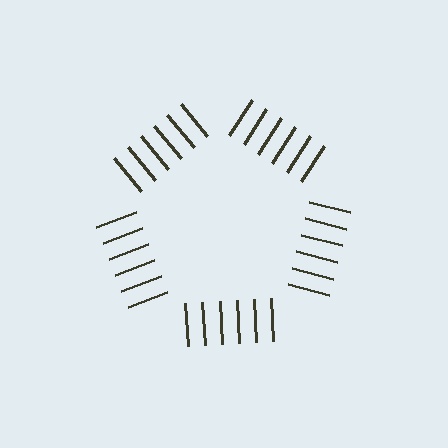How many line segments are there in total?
30 — 6 along each of the 5 edges.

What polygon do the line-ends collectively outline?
An illusory pentagon — the line segments terminate on its edges but no continuous stroke is drawn.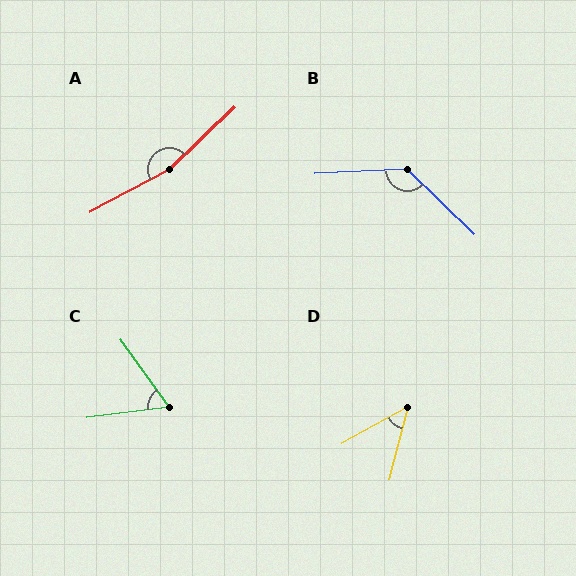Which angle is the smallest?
D, at approximately 47 degrees.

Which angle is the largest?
A, at approximately 164 degrees.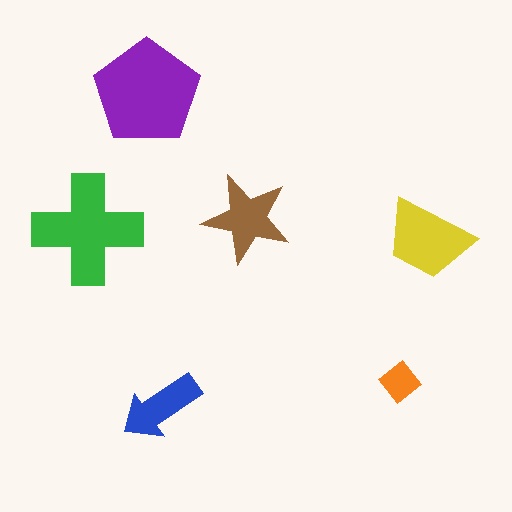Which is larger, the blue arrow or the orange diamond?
The blue arrow.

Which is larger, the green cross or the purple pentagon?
The purple pentagon.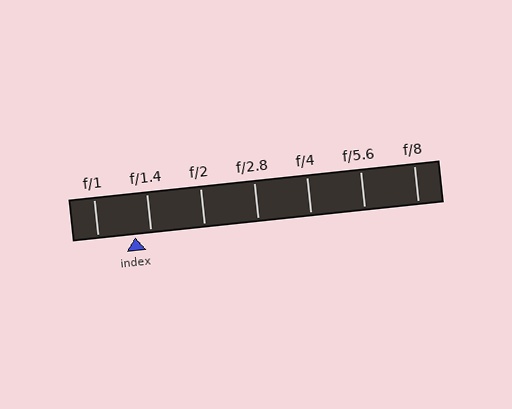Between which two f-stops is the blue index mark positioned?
The index mark is between f/1 and f/1.4.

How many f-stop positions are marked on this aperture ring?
There are 7 f-stop positions marked.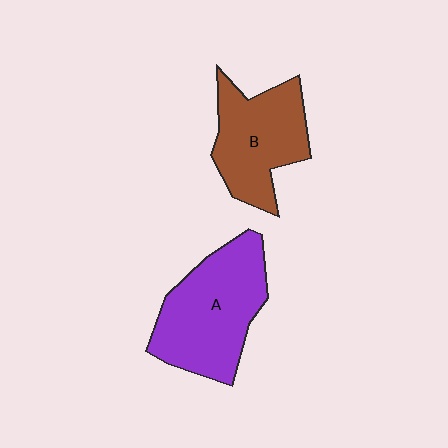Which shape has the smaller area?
Shape B (brown).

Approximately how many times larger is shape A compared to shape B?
Approximately 1.2 times.